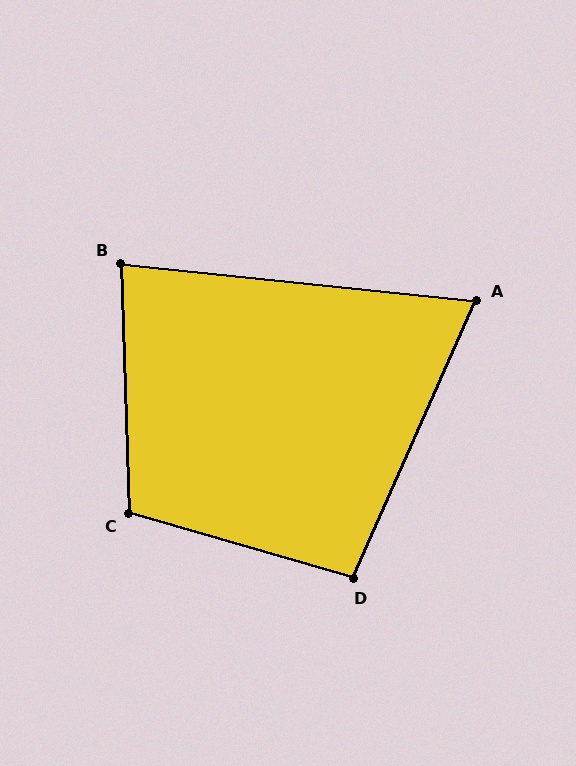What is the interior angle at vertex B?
Approximately 82 degrees (acute).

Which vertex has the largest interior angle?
C, at approximately 108 degrees.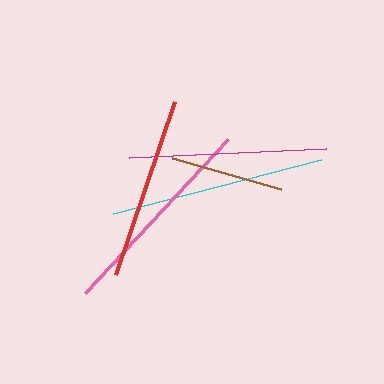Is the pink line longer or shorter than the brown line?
The pink line is longer than the brown line.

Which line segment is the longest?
The cyan line is the longest at approximately 216 pixels.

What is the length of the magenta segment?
The magenta segment is approximately 197 pixels long.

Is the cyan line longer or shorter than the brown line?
The cyan line is longer than the brown line.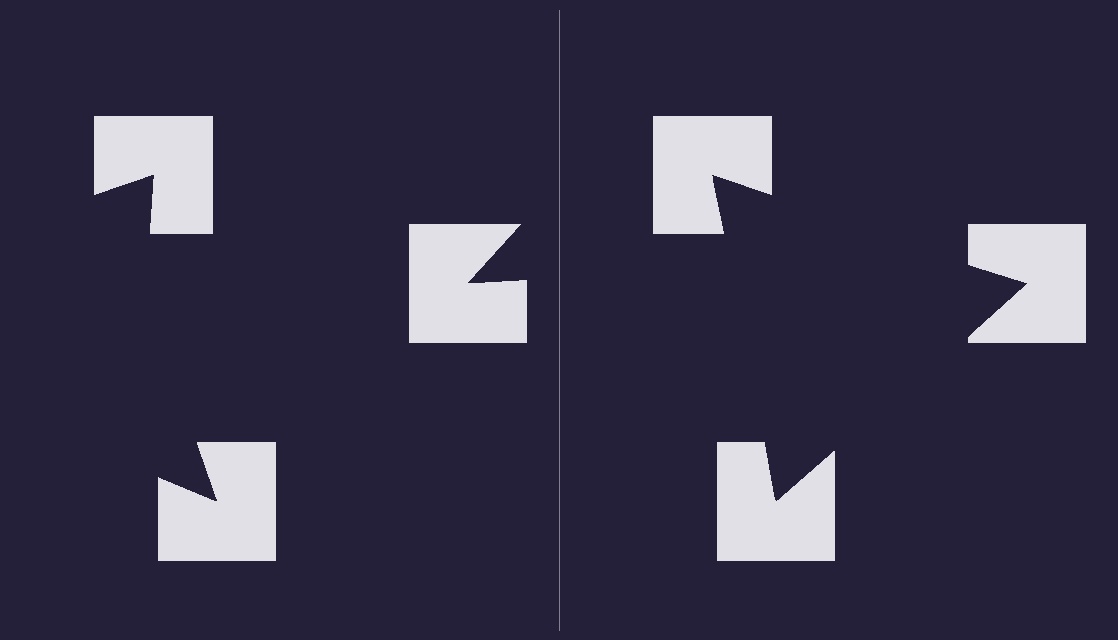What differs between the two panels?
The notched squares are positioned identically on both sides; only the wedge orientations differ. On the right they align to a triangle; on the left they are misaligned.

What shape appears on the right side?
An illusory triangle.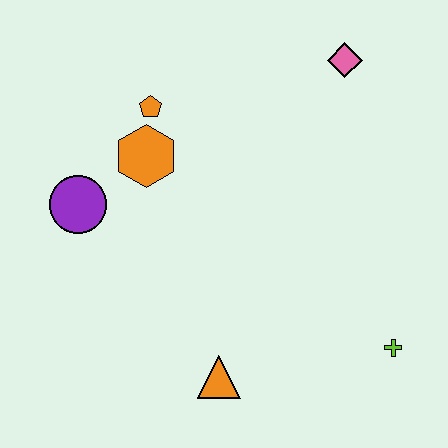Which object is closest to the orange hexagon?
The orange pentagon is closest to the orange hexagon.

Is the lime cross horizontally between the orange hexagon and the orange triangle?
No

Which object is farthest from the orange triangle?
The pink diamond is farthest from the orange triangle.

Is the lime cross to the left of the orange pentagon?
No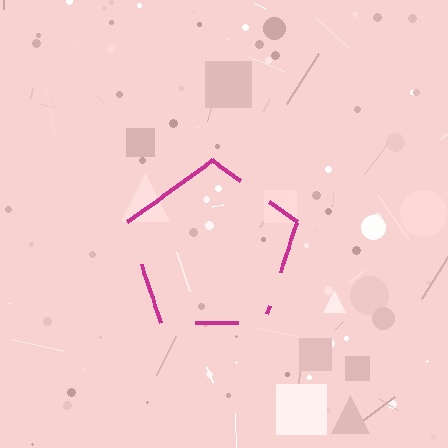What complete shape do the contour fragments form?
The contour fragments form a pentagon.